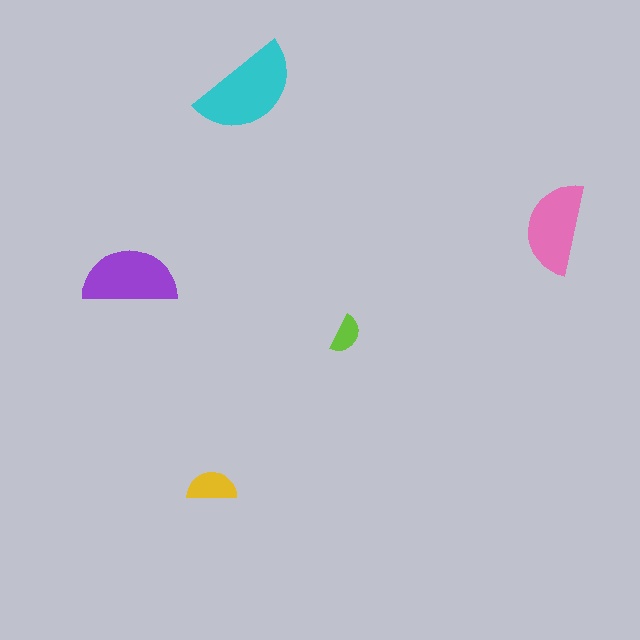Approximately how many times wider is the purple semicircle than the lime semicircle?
About 2.5 times wider.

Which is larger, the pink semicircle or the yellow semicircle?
The pink one.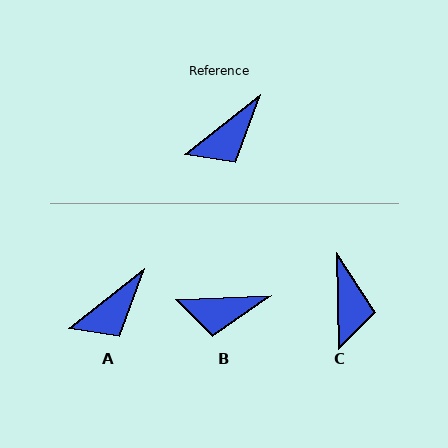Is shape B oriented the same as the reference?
No, it is off by about 36 degrees.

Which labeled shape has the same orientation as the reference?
A.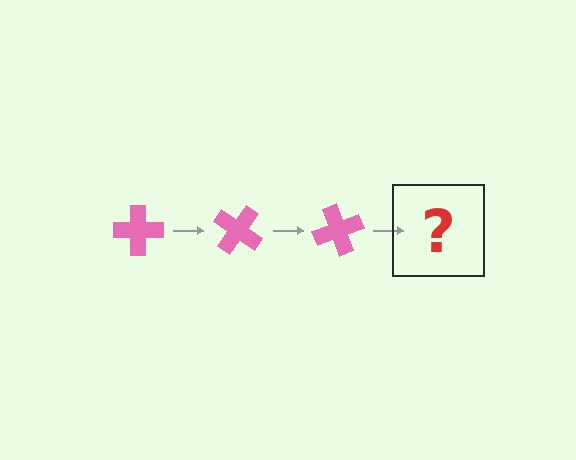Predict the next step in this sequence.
The next step is a pink cross rotated 105 degrees.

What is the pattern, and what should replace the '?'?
The pattern is that the cross rotates 35 degrees each step. The '?' should be a pink cross rotated 105 degrees.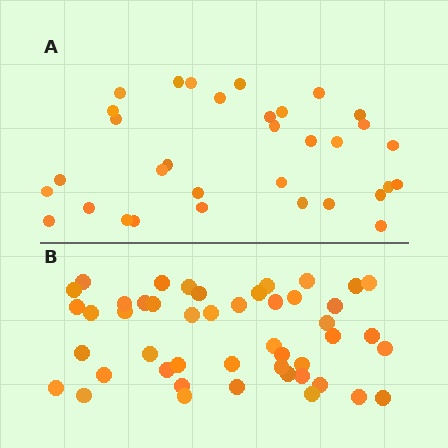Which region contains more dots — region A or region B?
Region B (the bottom region) has more dots.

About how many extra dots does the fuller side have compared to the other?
Region B has approximately 15 more dots than region A.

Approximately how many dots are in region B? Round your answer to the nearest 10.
About 50 dots. (The exact count is 47, which rounds to 50.)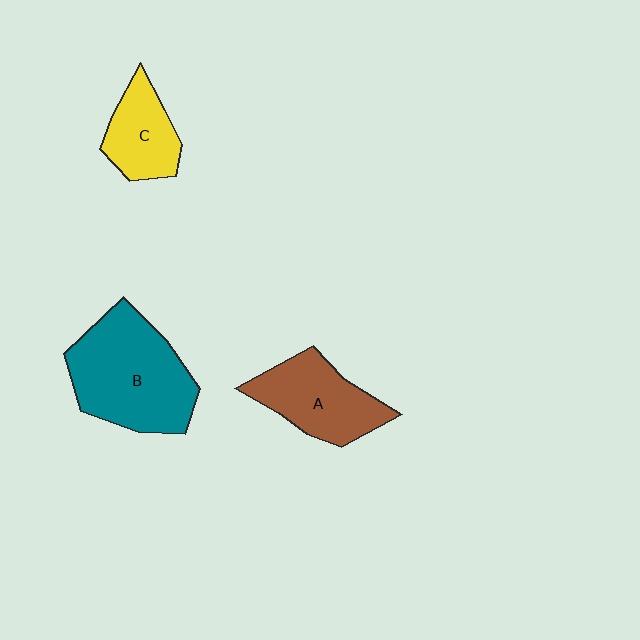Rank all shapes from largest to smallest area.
From largest to smallest: B (teal), A (brown), C (yellow).